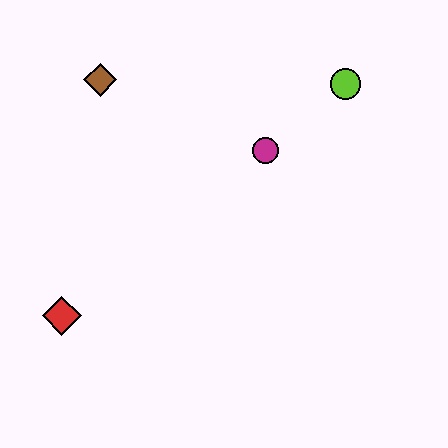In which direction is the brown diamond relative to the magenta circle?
The brown diamond is to the left of the magenta circle.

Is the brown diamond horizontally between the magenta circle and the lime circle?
No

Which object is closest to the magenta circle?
The lime circle is closest to the magenta circle.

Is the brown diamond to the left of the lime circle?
Yes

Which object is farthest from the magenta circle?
The red diamond is farthest from the magenta circle.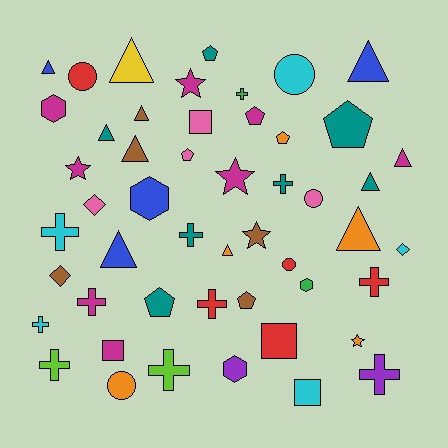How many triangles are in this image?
There are 11 triangles.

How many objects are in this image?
There are 50 objects.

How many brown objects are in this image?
There are 5 brown objects.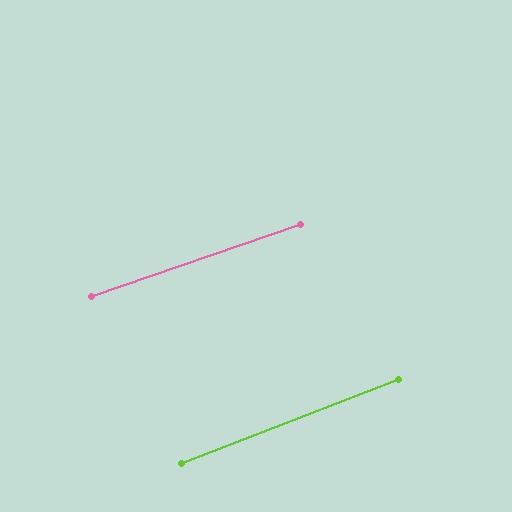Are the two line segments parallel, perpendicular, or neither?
Parallel — their directions differ by only 1.9°.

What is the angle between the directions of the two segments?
Approximately 2 degrees.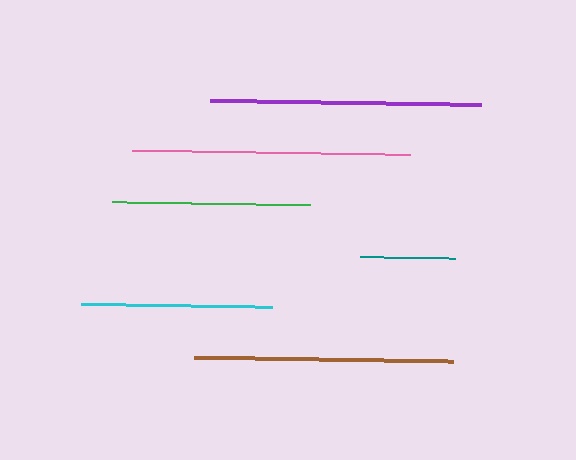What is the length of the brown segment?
The brown segment is approximately 260 pixels long.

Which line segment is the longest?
The pink line is the longest at approximately 278 pixels.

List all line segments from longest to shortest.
From longest to shortest: pink, purple, brown, green, cyan, teal.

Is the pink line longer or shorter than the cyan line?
The pink line is longer than the cyan line.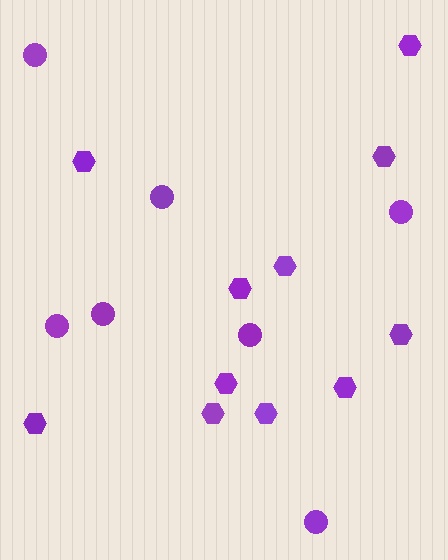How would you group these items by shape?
There are 2 groups: one group of hexagons (11) and one group of circles (7).